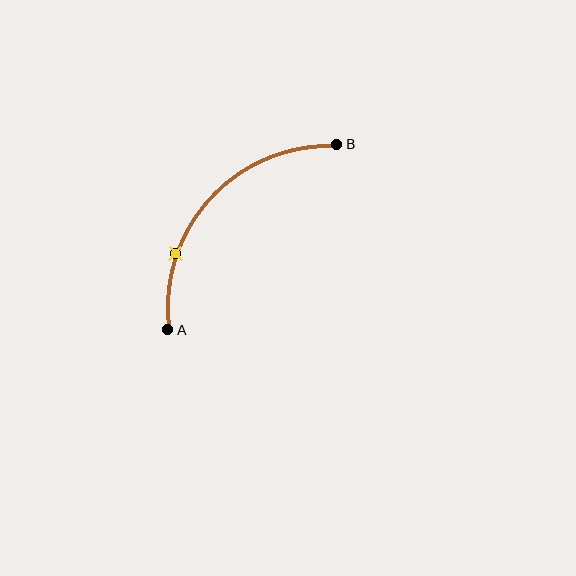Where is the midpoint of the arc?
The arc midpoint is the point on the curve farthest from the straight line joining A and B. It sits above and to the left of that line.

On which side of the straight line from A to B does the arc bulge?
The arc bulges above and to the left of the straight line connecting A and B.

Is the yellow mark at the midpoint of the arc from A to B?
No. The yellow mark lies on the arc but is closer to endpoint A. The arc midpoint would be at the point on the curve equidistant along the arc from both A and B.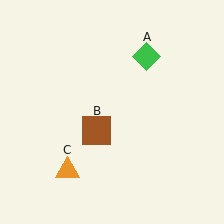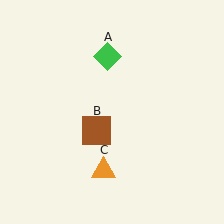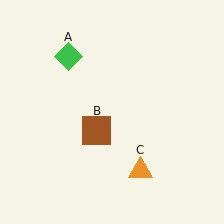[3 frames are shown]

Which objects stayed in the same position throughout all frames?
Brown square (object B) remained stationary.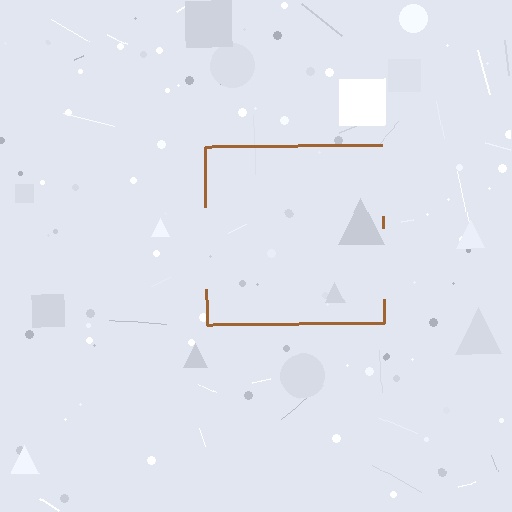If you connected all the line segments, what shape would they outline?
They would outline a square.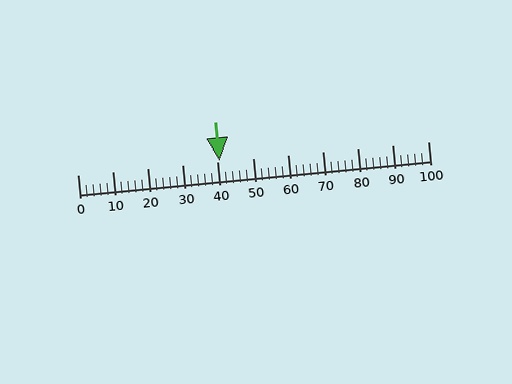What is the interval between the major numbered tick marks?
The major tick marks are spaced 10 units apart.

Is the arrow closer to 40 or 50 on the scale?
The arrow is closer to 40.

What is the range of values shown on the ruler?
The ruler shows values from 0 to 100.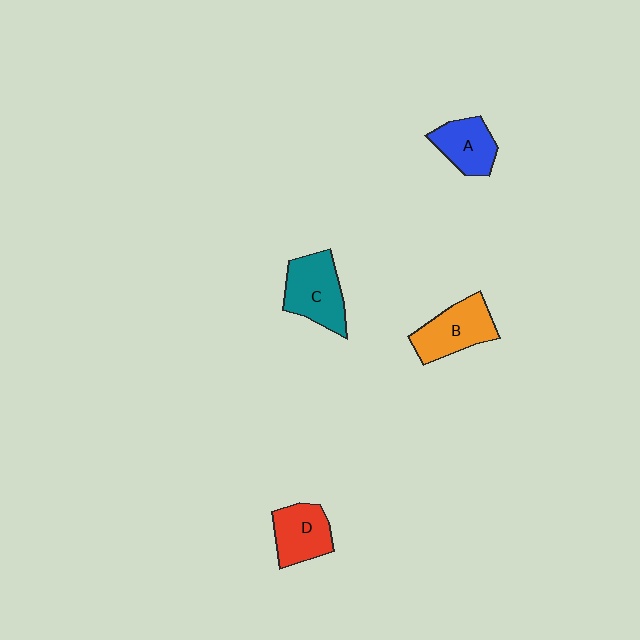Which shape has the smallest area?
Shape A (blue).